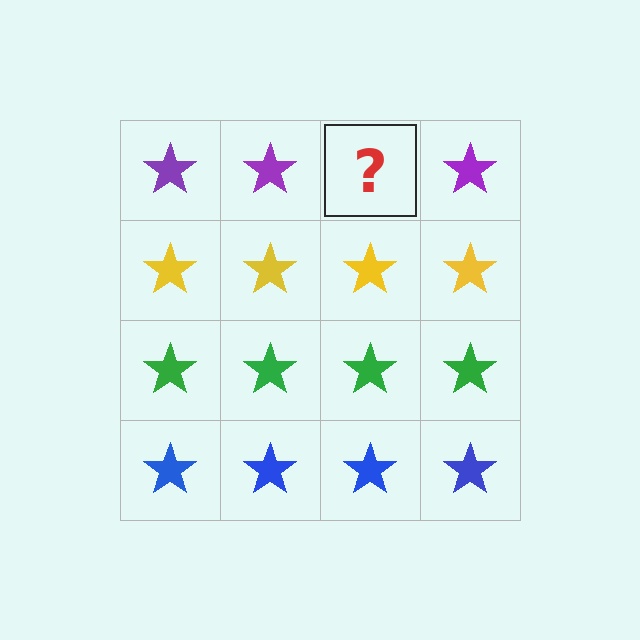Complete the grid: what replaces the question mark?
The question mark should be replaced with a purple star.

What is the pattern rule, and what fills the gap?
The rule is that each row has a consistent color. The gap should be filled with a purple star.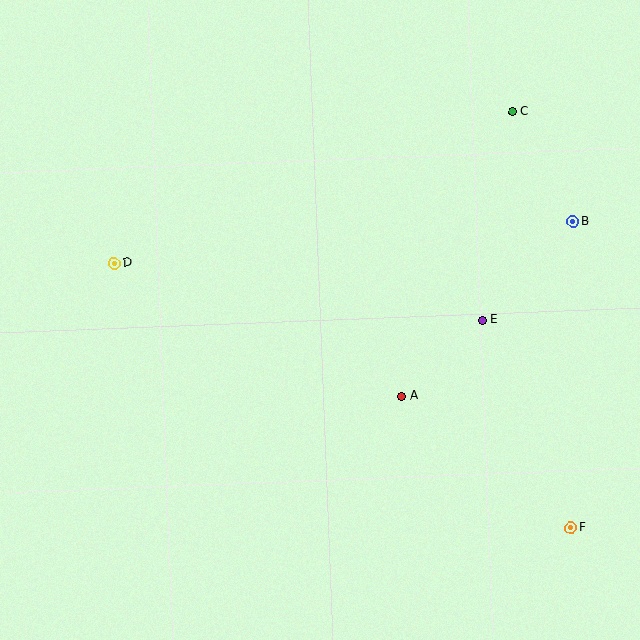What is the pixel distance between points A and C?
The distance between A and C is 305 pixels.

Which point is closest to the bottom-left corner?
Point D is closest to the bottom-left corner.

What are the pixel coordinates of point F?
Point F is at (571, 528).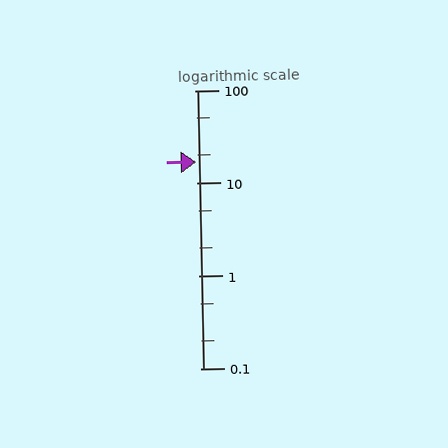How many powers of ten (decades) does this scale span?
The scale spans 3 decades, from 0.1 to 100.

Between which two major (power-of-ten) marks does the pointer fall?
The pointer is between 10 and 100.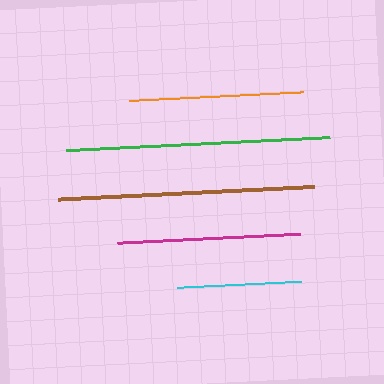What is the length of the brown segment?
The brown segment is approximately 256 pixels long.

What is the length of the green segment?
The green segment is approximately 264 pixels long.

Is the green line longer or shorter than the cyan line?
The green line is longer than the cyan line.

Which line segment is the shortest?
The cyan line is the shortest at approximately 124 pixels.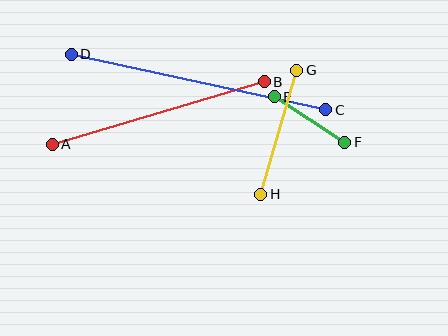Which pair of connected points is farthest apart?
Points C and D are farthest apart.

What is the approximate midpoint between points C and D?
The midpoint is at approximately (198, 82) pixels.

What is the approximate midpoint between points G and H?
The midpoint is at approximately (279, 132) pixels.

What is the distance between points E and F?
The distance is approximately 84 pixels.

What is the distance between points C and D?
The distance is approximately 260 pixels.